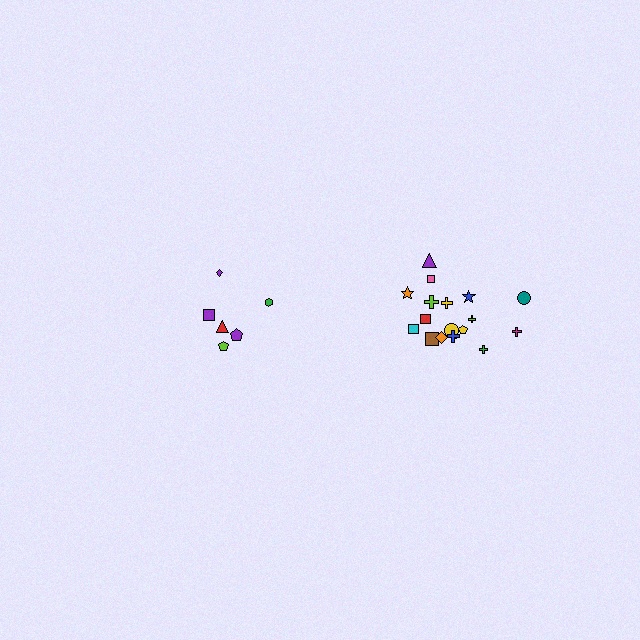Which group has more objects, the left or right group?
The right group.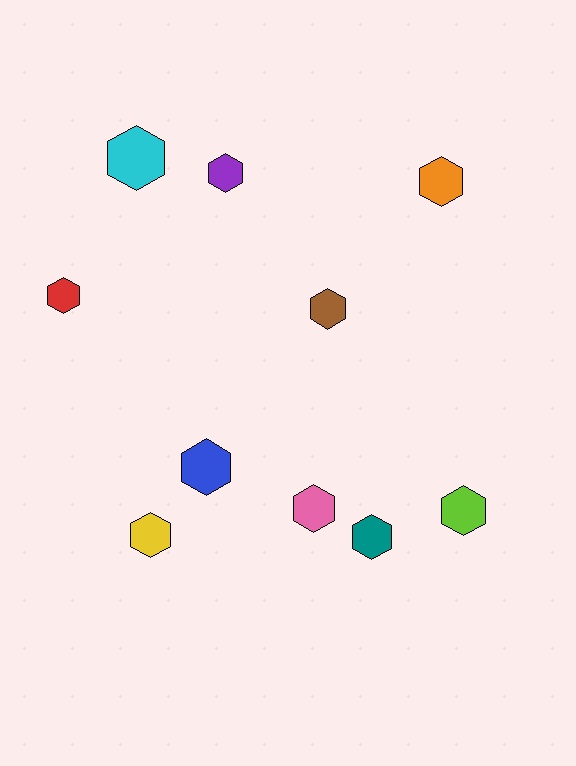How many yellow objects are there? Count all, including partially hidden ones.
There is 1 yellow object.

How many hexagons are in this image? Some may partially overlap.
There are 10 hexagons.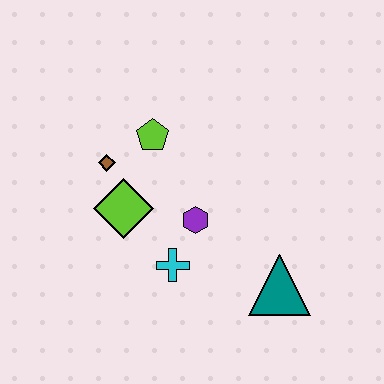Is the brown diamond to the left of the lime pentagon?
Yes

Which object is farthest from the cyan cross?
The lime pentagon is farthest from the cyan cross.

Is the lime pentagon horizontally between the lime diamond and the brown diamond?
No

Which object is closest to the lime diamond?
The brown diamond is closest to the lime diamond.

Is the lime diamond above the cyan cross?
Yes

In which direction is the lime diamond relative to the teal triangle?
The lime diamond is to the left of the teal triangle.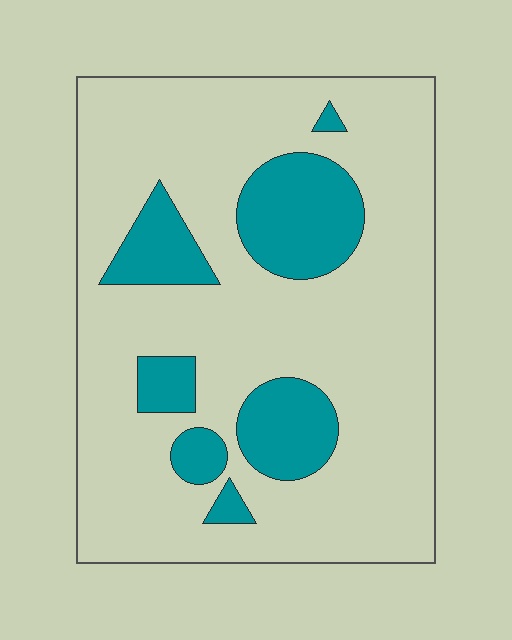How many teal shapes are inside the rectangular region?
7.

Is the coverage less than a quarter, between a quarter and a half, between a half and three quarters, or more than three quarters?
Less than a quarter.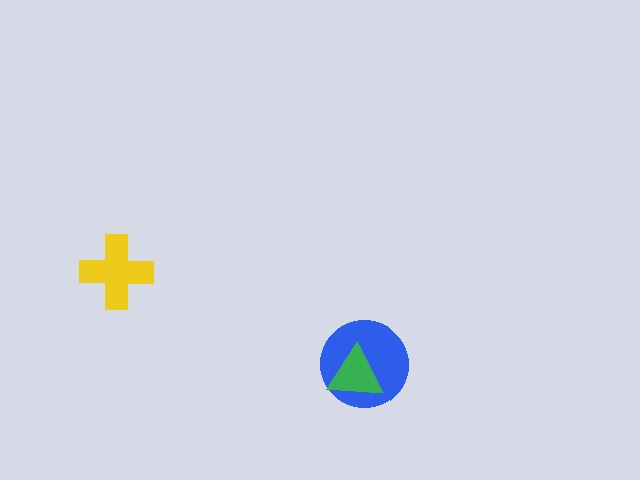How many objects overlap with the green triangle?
1 object overlaps with the green triangle.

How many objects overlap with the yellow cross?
0 objects overlap with the yellow cross.